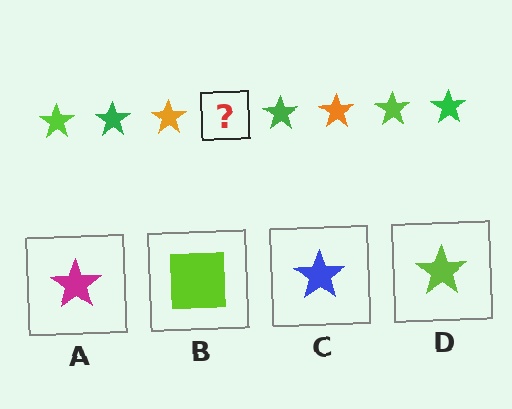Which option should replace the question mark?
Option D.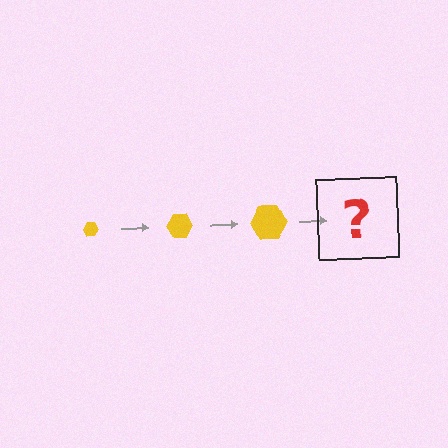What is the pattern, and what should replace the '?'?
The pattern is that the hexagon gets progressively larger each step. The '?' should be a yellow hexagon, larger than the previous one.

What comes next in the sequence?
The next element should be a yellow hexagon, larger than the previous one.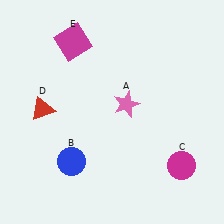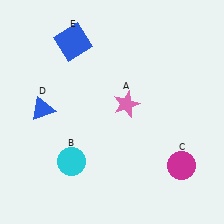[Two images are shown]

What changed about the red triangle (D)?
In Image 1, D is red. In Image 2, it changed to blue.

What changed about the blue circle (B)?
In Image 1, B is blue. In Image 2, it changed to cyan.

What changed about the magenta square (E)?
In Image 1, E is magenta. In Image 2, it changed to blue.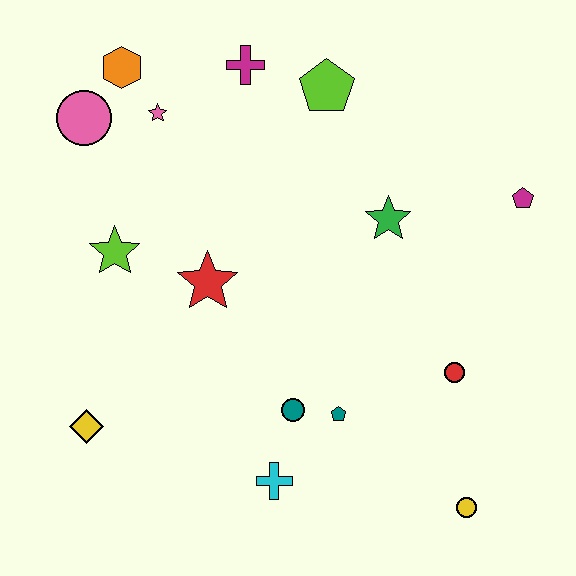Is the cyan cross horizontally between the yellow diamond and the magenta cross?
No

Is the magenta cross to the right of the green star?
No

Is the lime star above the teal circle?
Yes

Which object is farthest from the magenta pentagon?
The yellow diamond is farthest from the magenta pentagon.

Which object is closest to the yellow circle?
The red circle is closest to the yellow circle.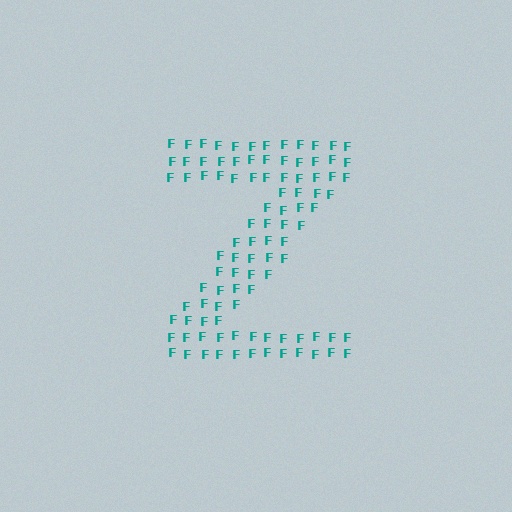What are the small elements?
The small elements are letter F's.